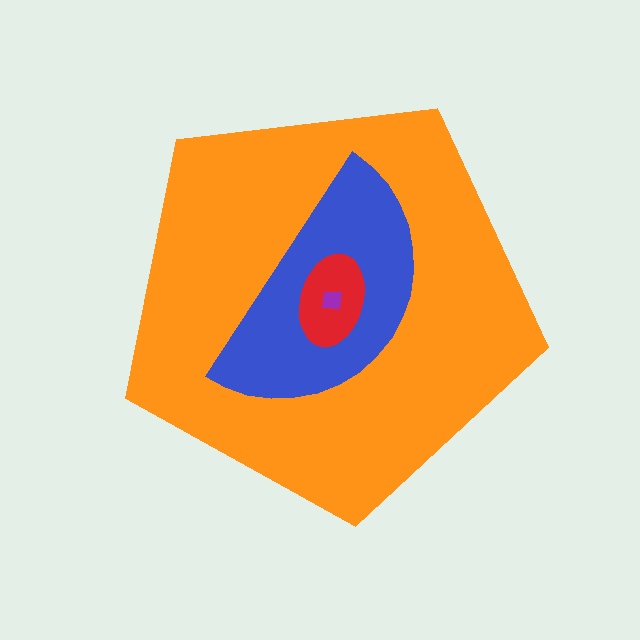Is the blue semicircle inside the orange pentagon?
Yes.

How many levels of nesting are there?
4.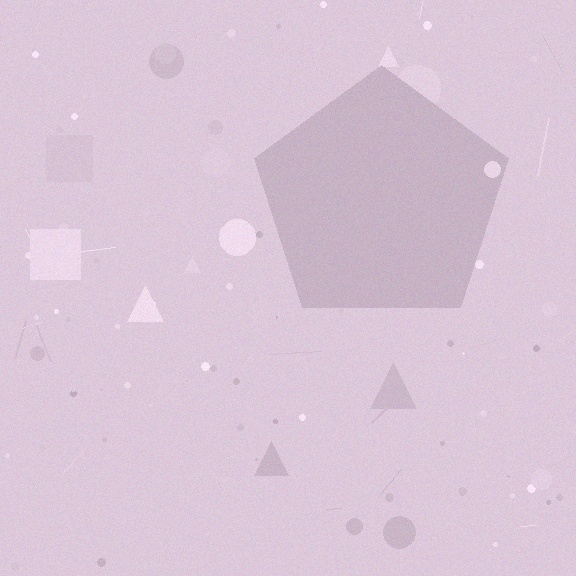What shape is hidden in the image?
A pentagon is hidden in the image.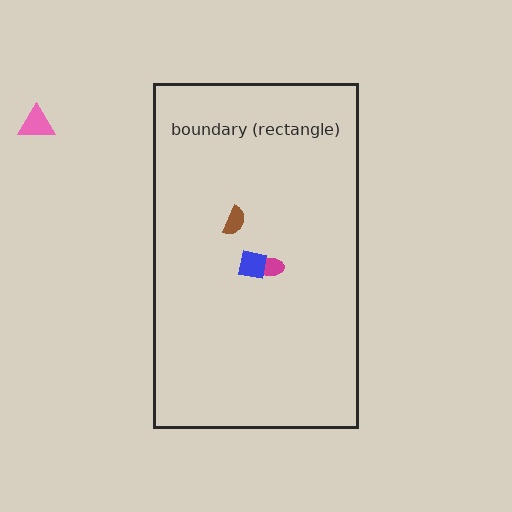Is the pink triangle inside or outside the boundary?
Outside.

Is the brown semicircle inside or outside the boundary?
Inside.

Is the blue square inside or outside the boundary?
Inside.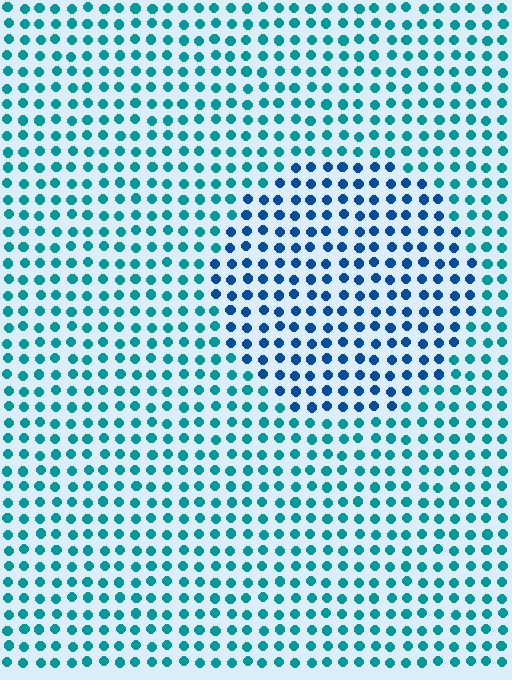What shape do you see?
I see a circle.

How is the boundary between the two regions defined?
The boundary is defined purely by a slight shift in hue (about 31 degrees). Spacing, size, and orientation are identical on both sides.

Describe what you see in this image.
The image is filled with small teal elements in a uniform arrangement. A circle-shaped region is visible where the elements are tinted to a slightly different hue, forming a subtle color boundary.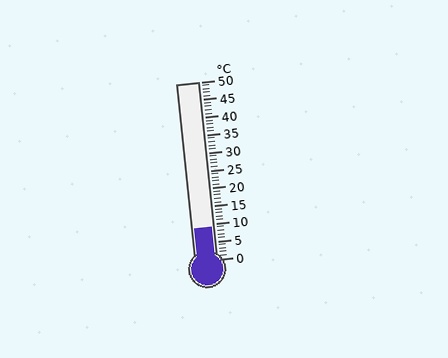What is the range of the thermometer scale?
The thermometer scale ranges from 0°C to 50°C.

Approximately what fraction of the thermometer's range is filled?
The thermometer is filled to approximately 20% of its range.